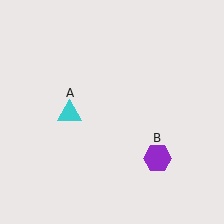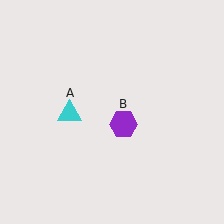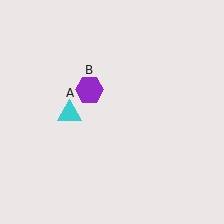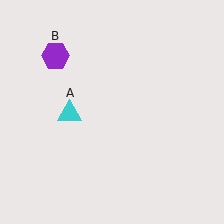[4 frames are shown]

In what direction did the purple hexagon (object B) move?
The purple hexagon (object B) moved up and to the left.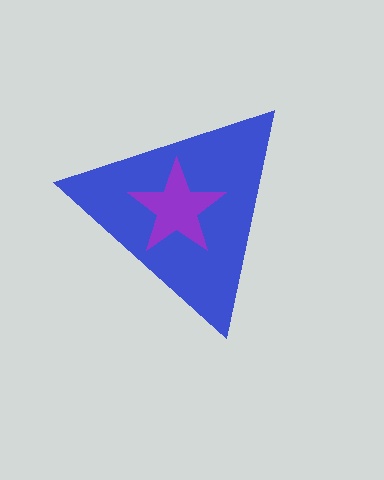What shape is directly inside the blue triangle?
The purple star.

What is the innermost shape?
The purple star.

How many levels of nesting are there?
2.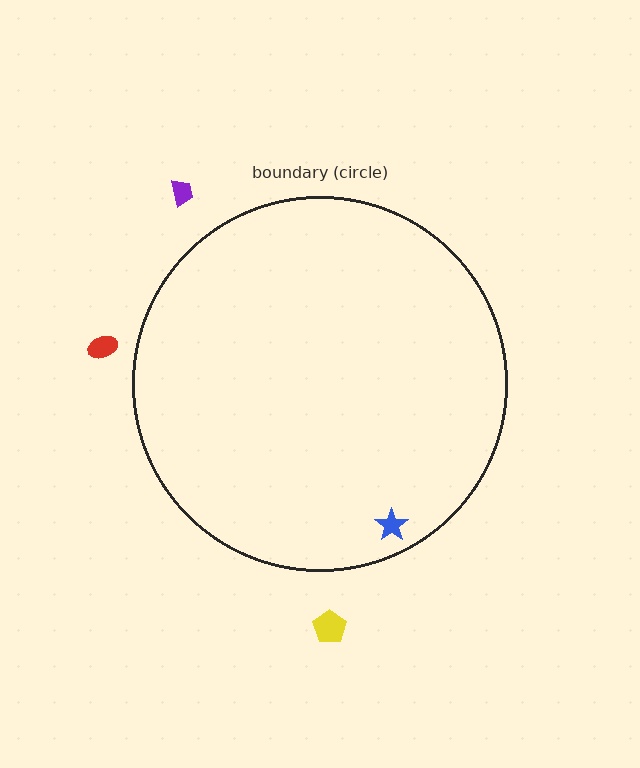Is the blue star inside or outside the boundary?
Inside.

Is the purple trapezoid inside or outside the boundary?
Outside.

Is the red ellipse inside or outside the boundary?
Outside.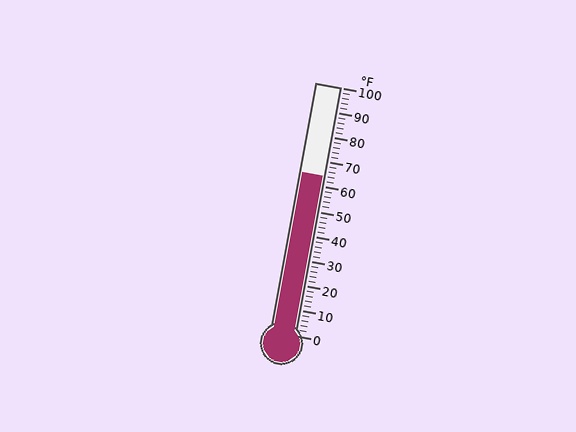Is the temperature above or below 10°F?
The temperature is above 10°F.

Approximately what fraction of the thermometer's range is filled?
The thermometer is filled to approximately 65% of its range.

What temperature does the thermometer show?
The thermometer shows approximately 64°F.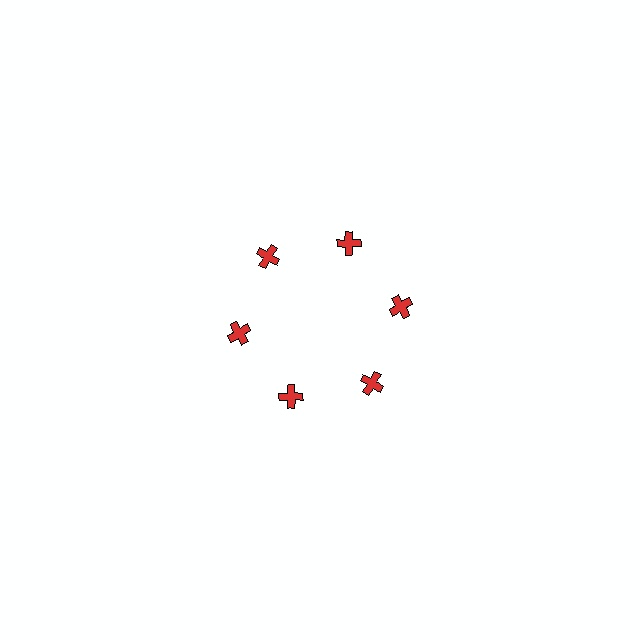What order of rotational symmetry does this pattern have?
This pattern has 6-fold rotational symmetry.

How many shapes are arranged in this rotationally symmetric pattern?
There are 6 shapes, arranged in 6 groups of 1.